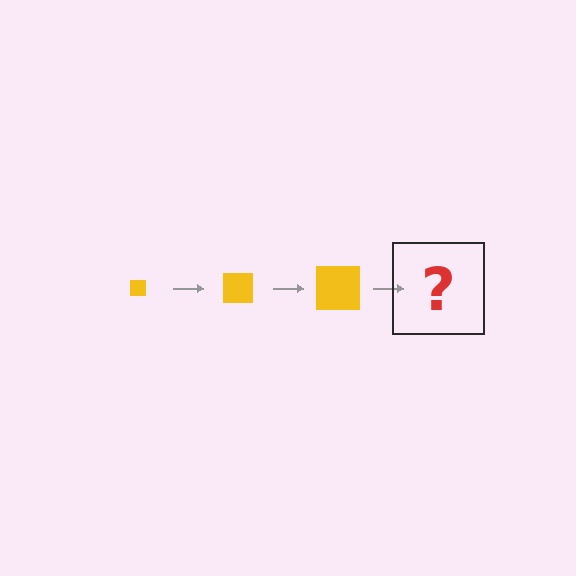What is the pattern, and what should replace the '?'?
The pattern is that the square gets progressively larger each step. The '?' should be a yellow square, larger than the previous one.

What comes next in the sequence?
The next element should be a yellow square, larger than the previous one.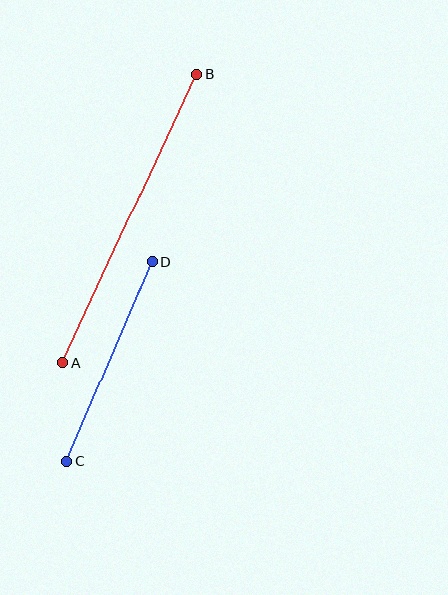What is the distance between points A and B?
The distance is approximately 319 pixels.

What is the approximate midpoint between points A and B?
The midpoint is at approximately (130, 218) pixels.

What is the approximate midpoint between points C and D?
The midpoint is at approximately (110, 361) pixels.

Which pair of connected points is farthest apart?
Points A and B are farthest apart.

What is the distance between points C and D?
The distance is approximately 218 pixels.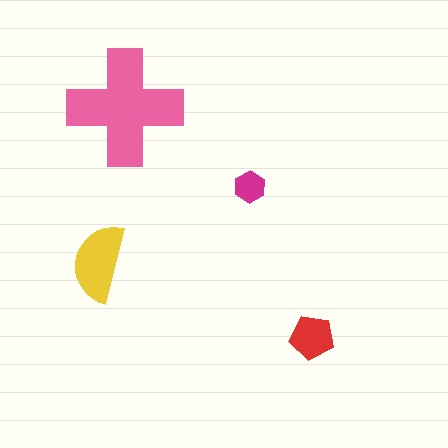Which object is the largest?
The pink cross.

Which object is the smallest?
The magenta hexagon.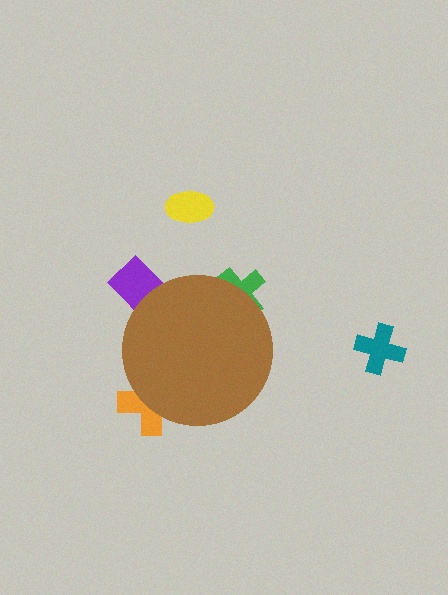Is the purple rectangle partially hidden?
Yes, the purple rectangle is partially hidden behind the brown circle.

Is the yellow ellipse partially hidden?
No, the yellow ellipse is fully visible.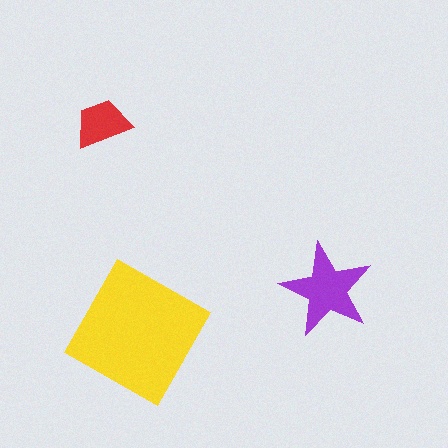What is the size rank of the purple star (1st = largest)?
2nd.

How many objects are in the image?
There are 3 objects in the image.